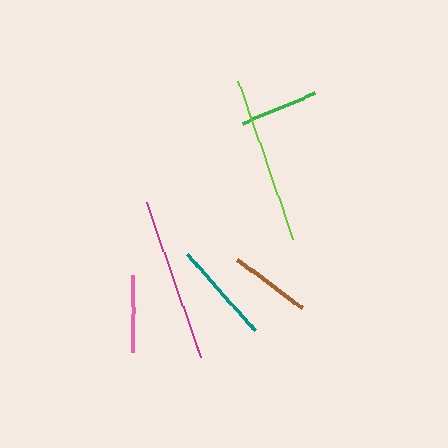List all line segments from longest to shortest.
From longest to shortest: lime, magenta, teal, brown, green, pink.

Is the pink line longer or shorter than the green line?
The green line is longer than the pink line.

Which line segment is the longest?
The lime line is the longest at approximately 168 pixels.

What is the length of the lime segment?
The lime segment is approximately 168 pixels long.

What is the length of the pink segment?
The pink segment is approximately 77 pixels long.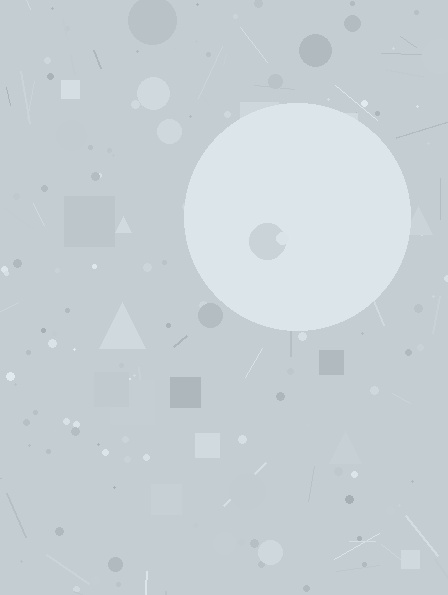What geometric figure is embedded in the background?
A circle is embedded in the background.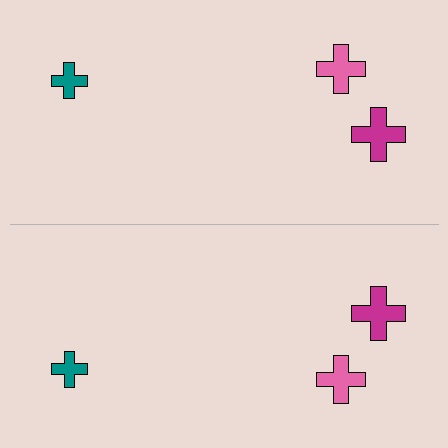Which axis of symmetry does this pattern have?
The pattern has a horizontal axis of symmetry running through the center of the image.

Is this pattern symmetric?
Yes, this pattern has bilateral (reflection) symmetry.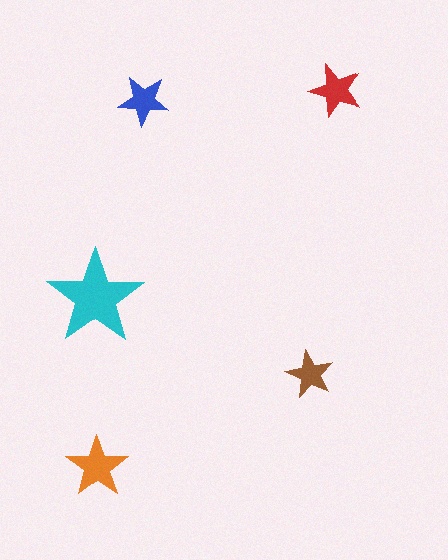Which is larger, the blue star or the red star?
The red one.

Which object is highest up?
The red star is topmost.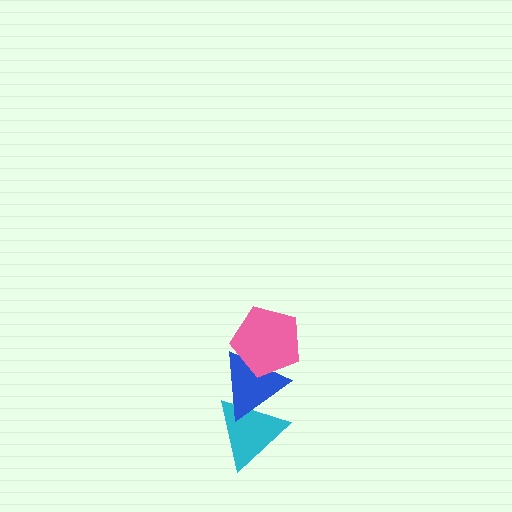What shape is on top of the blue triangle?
The pink pentagon is on top of the blue triangle.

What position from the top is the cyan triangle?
The cyan triangle is 3rd from the top.